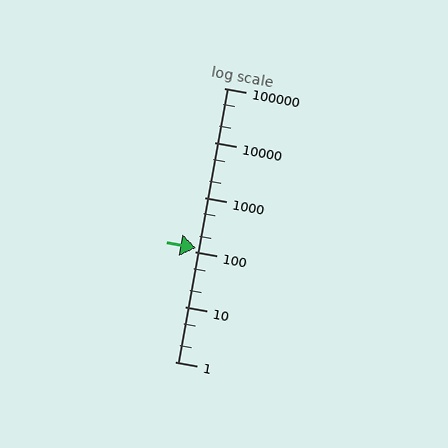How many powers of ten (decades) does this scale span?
The scale spans 5 decades, from 1 to 100000.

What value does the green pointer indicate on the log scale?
The pointer indicates approximately 120.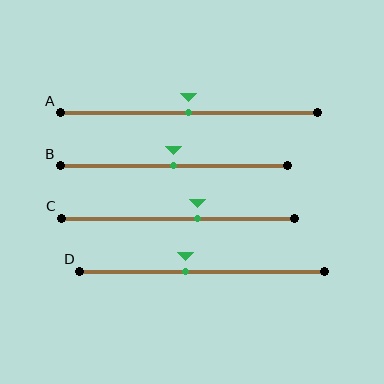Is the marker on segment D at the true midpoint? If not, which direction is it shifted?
No, the marker on segment D is shifted to the left by about 6% of the segment length.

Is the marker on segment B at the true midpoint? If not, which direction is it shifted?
Yes, the marker on segment B is at the true midpoint.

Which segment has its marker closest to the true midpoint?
Segment A has its marker closest to the true midpoint.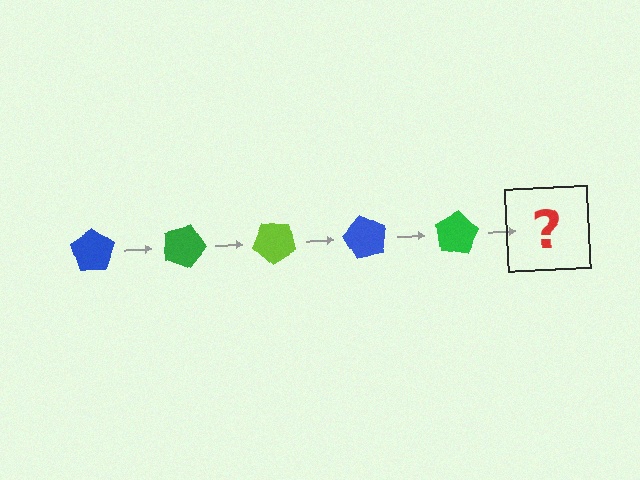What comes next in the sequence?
The next element should be a lime pentagon, rotated 100 degrees from the start.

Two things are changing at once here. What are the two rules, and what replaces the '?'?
The two rules are that it rotates 20 degrees each step and the color cycles through blue, green, and lime. The '?' should be a lime pentagon, rotated 100 degrees from the start.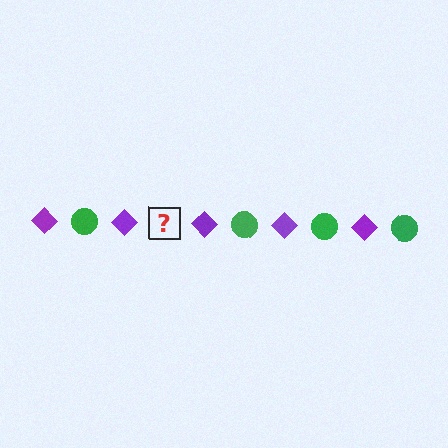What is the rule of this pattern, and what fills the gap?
The rule is that the pattern alternates between purple diamond and green circle. The gap should be filled with a green circle.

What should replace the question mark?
The question mark should be replaced with a green circle.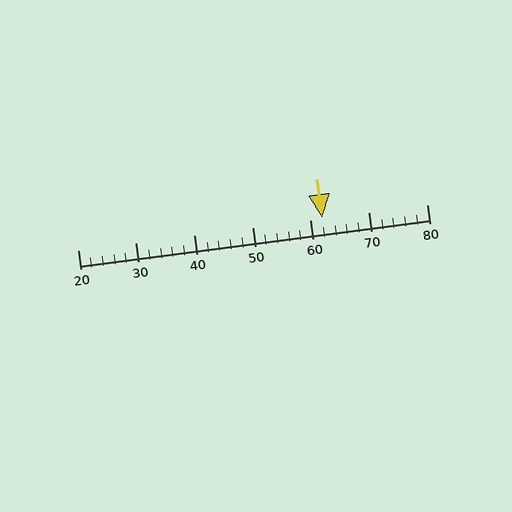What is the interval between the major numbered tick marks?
The major tick marks are spaced 10 units apart.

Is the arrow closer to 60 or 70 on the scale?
The arrow is closer to 60.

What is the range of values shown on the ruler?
The ruler shows values from 20 to 80.